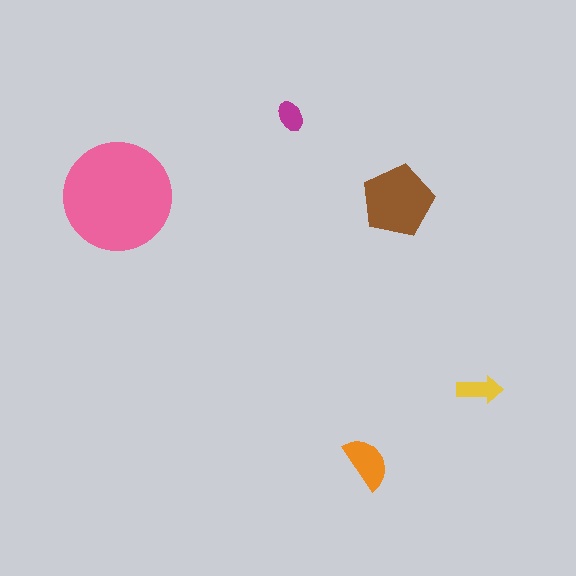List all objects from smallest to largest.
The magenta ellipse, the yellow arrow, the orange semicircle, the brown pentagon, the pink circle.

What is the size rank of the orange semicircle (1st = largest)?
3rd.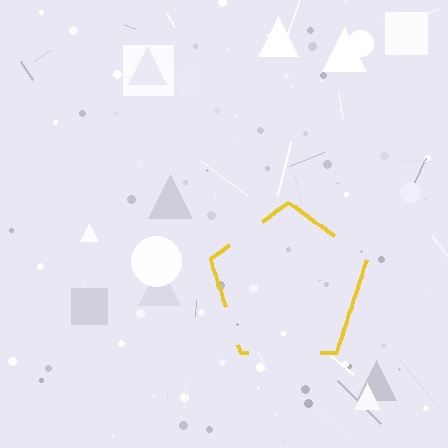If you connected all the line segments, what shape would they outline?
They would outline a pentagon.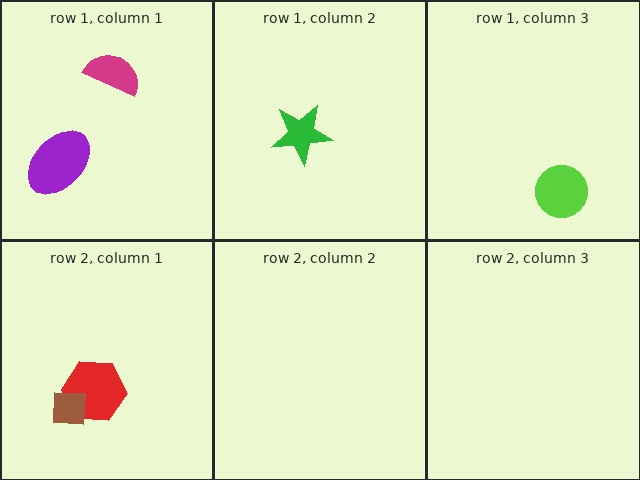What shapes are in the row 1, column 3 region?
The lime circle.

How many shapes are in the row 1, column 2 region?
1.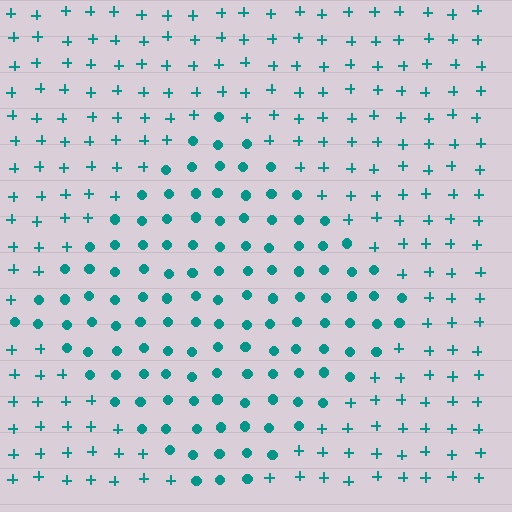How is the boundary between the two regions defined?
The boundary is defined by a change in element shape: circles inside vs. plus signs outside. All elements share the same color and spacing.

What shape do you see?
I see a diamond.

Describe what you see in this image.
The image is filled with small teal elements arranged in a uniform grid. A diamond-shaped region contains circles, while the surrounding area contains plus signs. The boundary is defined purely by the change in element shape.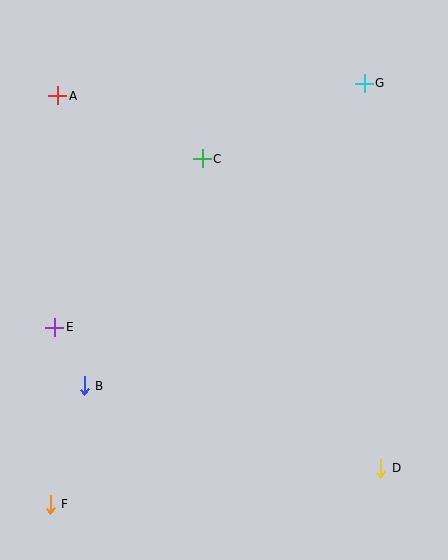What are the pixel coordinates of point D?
Point D is at (381, 468).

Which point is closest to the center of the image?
Point C at (202, 159) is closest to the center.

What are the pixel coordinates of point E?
Point E is at (55, 327).